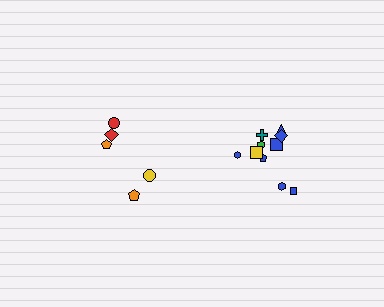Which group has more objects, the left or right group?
The right group.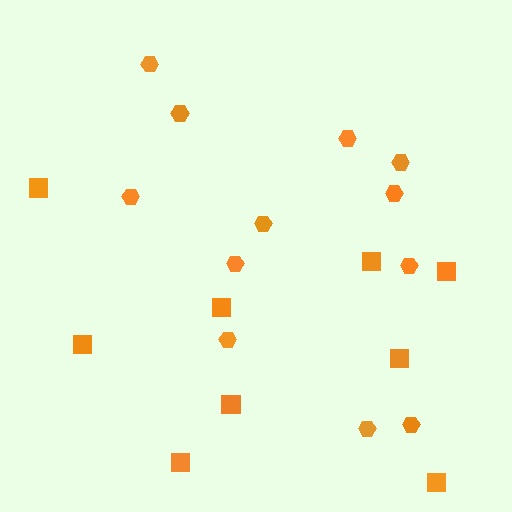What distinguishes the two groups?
There are 2 groups: one group of hexagons (12) and one group of squares (9).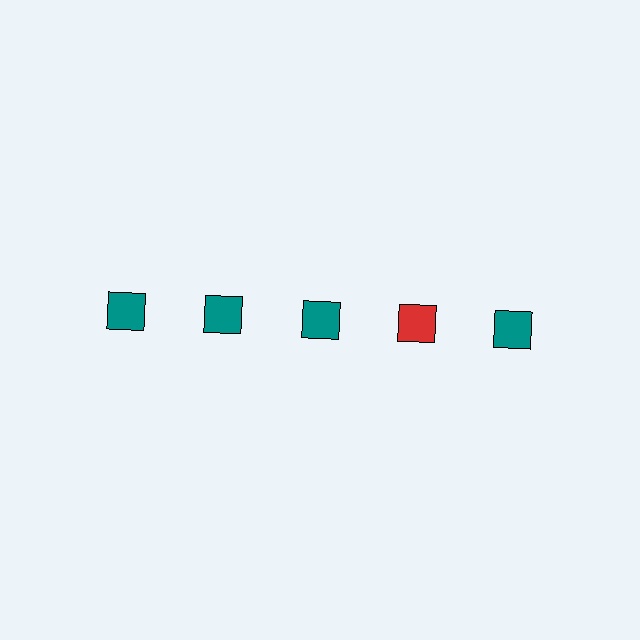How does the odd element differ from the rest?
It has a different color: red instead of teal.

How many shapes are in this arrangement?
There are 5 shapes arranged in a grid pattern.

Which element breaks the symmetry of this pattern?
The red square in the top row, second from right column breaks the symmetry. All other shapes are teal squares.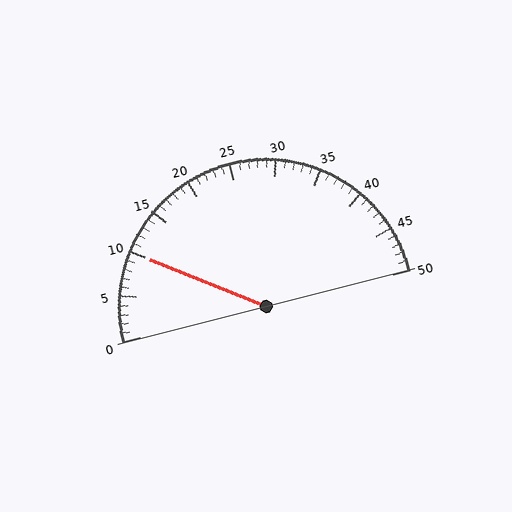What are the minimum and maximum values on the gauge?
The gauge ranges from 0 to 50.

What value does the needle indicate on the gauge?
The needle indicates approximately 10.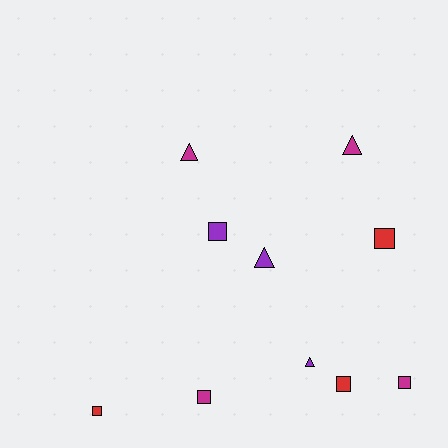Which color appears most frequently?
Magenta, with 4 objects.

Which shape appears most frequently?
Square, with 6 objects.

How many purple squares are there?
There is 1 purple square.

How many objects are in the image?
There are 10 objects.